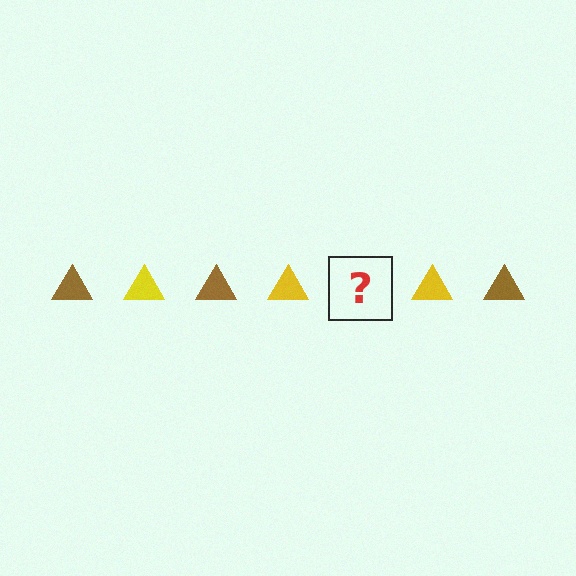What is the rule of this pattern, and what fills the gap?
The rule is that the pattern cycles through brown, yellow triangles. The gap should be filled with a brown triangle.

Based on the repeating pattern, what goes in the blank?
The blank should be a brown triangle.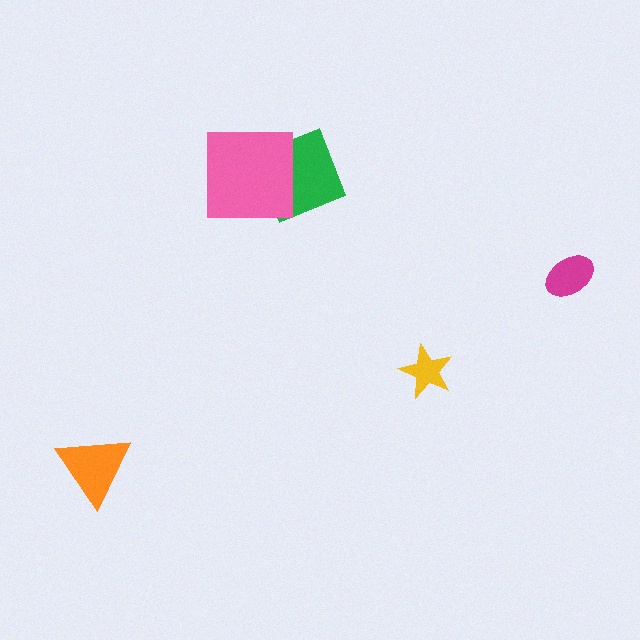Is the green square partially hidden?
Yes, it is partially covered by another shape.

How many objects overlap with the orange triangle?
0 objects overlap with the orange triangle.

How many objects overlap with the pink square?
1 object overlaps with the pink square.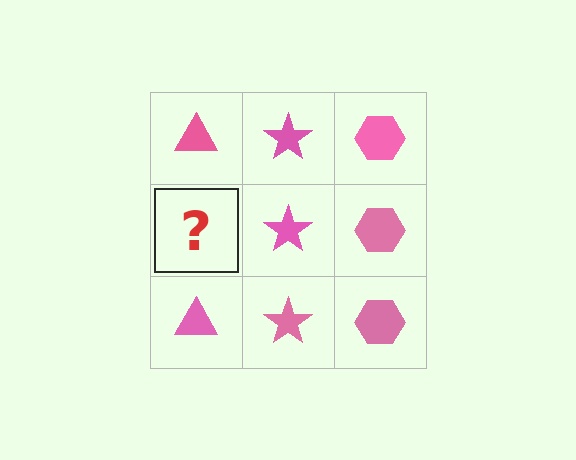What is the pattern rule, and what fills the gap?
The rule is that each column has a consistent shape. The gap should be filled with a pink triangle.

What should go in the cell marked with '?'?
The missing cell should contain a pink triangle.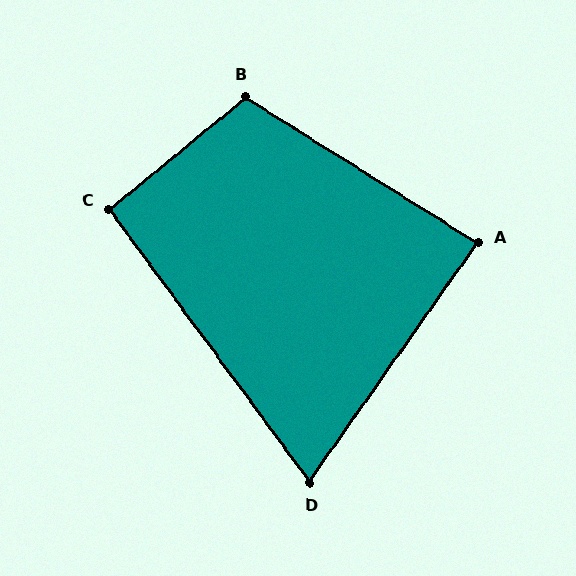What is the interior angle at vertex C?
Approximately 93 degrees (approximately right).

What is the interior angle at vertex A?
Approximately 87 degrees (approximately right).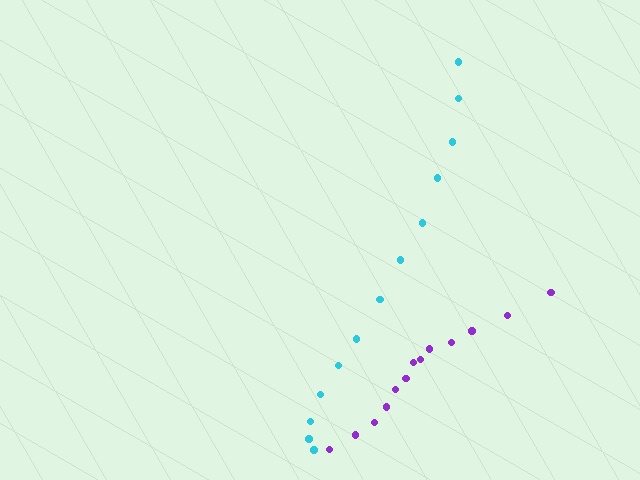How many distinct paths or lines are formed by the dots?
There are 2 distinct paths.